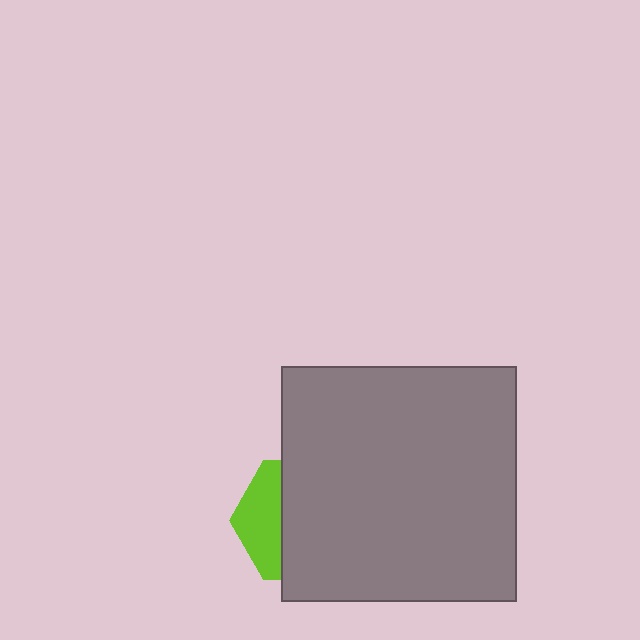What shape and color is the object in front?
The object in front is a gray square.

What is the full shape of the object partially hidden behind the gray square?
The partially hidden object is a lime hexagon.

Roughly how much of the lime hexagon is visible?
A small part of it is visible (roughly 34%).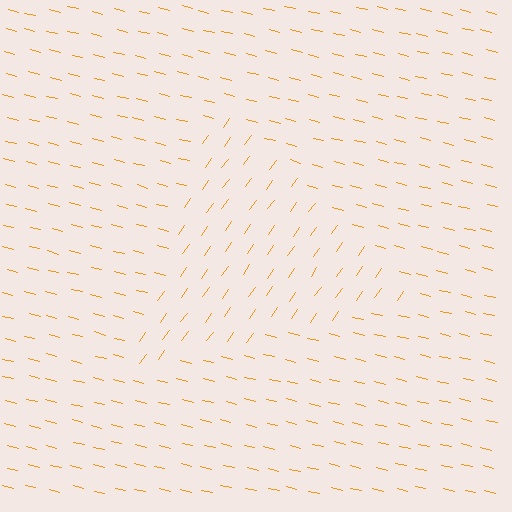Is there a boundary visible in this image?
Yes, there is a texture boundary formed by a change in line orientation.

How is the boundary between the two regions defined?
The boundary is defined purely by a change in line orientation (approximately 69 degrees difference). All lines are the same color and thickness.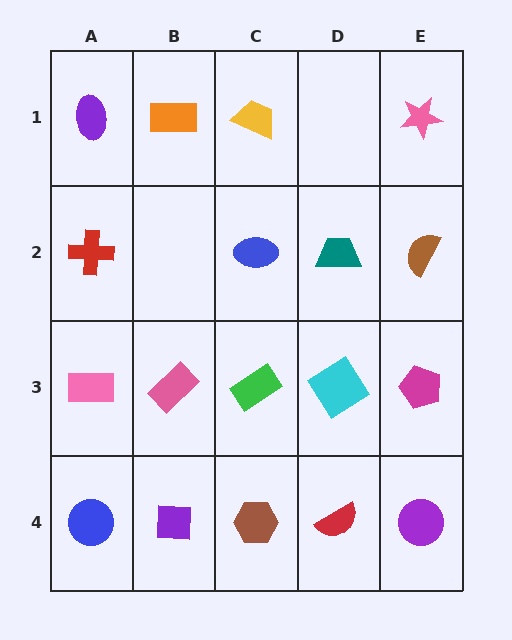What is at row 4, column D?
A red semicircle.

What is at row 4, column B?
A purple square.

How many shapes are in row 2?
4 shapes.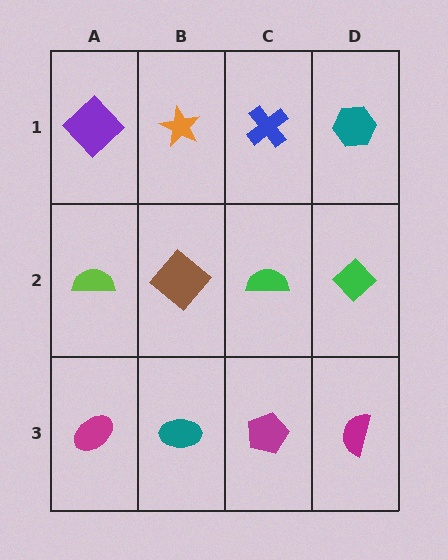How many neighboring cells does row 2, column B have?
4.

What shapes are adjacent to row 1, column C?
A green semicircle (row 2, column C), an orange star (row 1, column B), a teal hexagon (row 1, column D).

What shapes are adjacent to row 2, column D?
A teal hexagon (row 1, column D), a magenta semicircle (row 3, column D), a green semicircle (row 2, column C).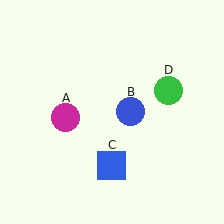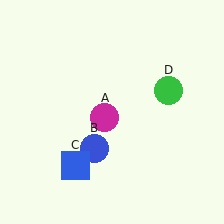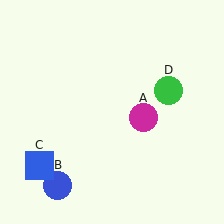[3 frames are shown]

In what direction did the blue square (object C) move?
The blue square (object C) moved left.